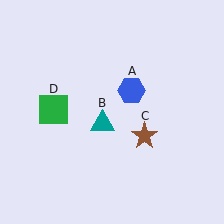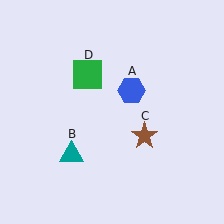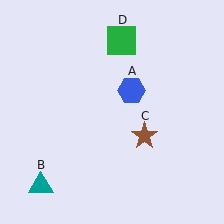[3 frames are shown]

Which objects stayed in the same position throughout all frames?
Blue hexagon (object A) and brown star (object C) remained stationary.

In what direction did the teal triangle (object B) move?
The teal triangle (object B) moved down and to the left.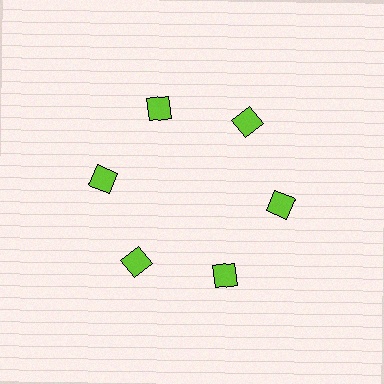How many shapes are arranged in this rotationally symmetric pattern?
There are 6 shapes, arranged in 6 groups of 1.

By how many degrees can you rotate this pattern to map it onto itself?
The pattern maps onto itself every 60 degrees of rotation.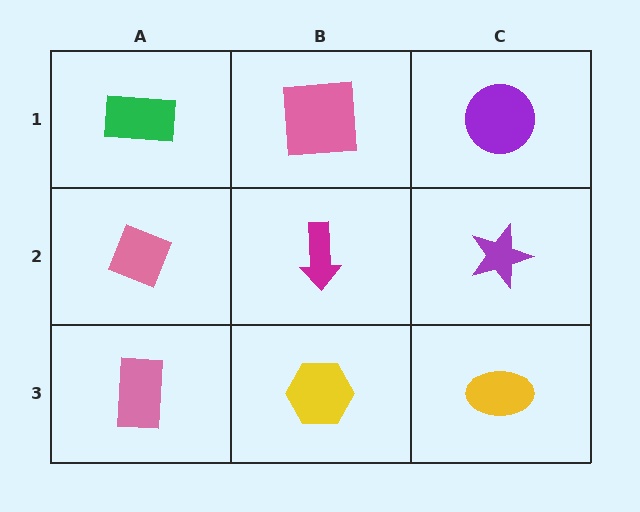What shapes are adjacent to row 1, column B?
A magenta arrow (row 2, column B), a green rectangle (row 1, column A), a purple circle (row 1, column C).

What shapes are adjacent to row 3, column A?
A pink diamond (row 2, column A), a yellow hexagon (row 3, column B).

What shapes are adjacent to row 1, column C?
A purple star (row 2, column C), a pink square (row 1, column B).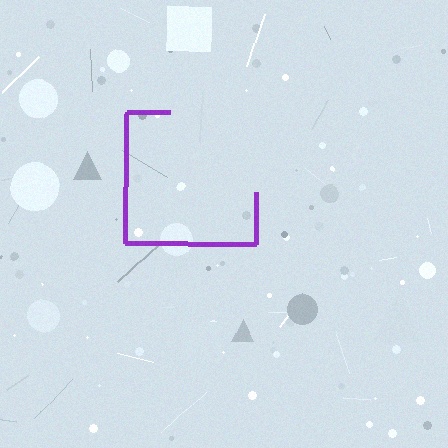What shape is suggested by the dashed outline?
The dashed outline suggests a square.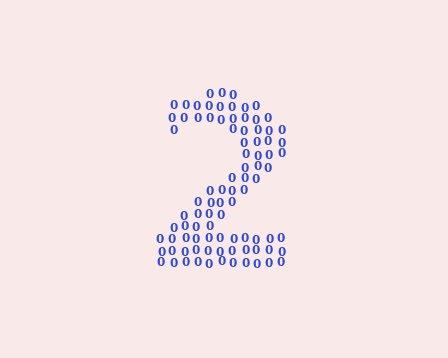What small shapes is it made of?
It is made of small digit 0's.